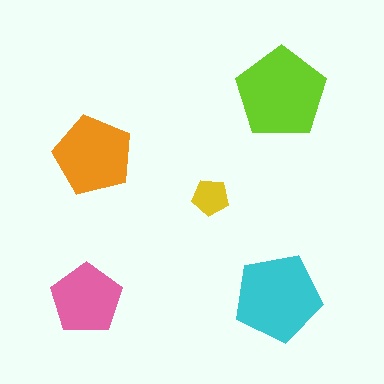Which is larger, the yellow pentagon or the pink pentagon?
The pink one.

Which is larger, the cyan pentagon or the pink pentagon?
The cyan one.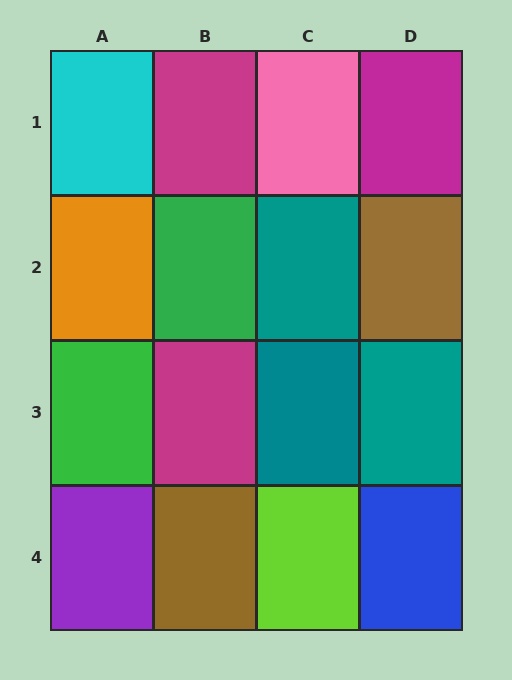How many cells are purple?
1 cell is purple.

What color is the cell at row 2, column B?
Green.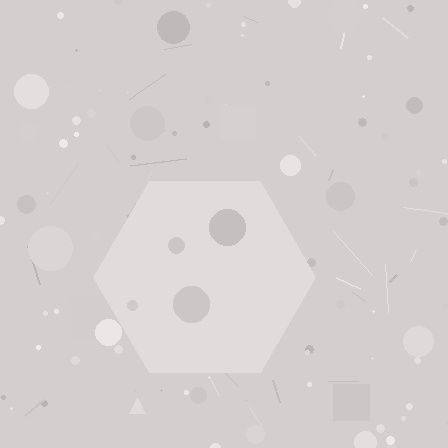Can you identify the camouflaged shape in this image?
The camouflaged shape is a hexagon.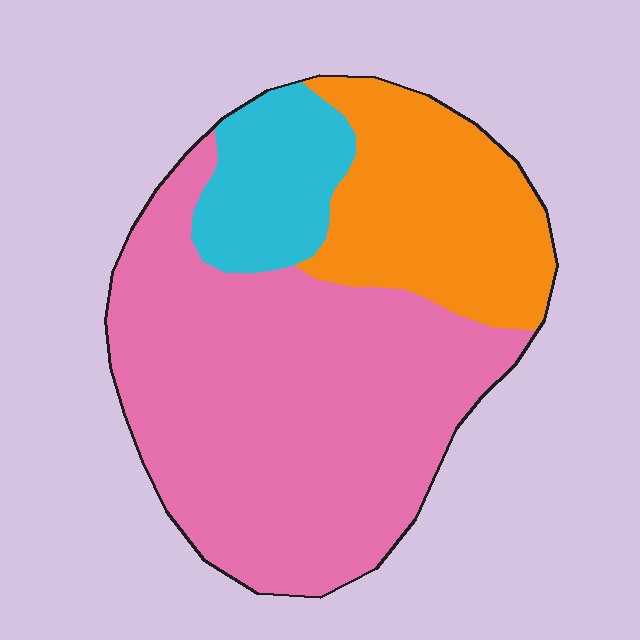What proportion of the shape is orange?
Orange covers 25% of the shape.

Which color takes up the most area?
Pink, at roughly 60%.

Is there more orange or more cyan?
Orange.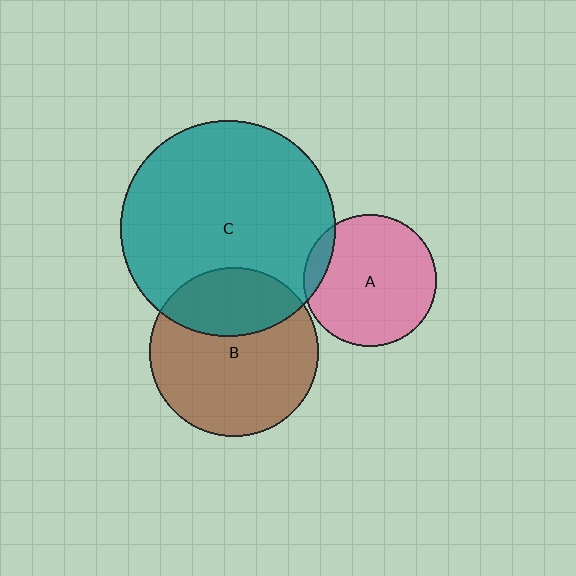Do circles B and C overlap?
Yes.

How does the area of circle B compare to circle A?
Approximately 1.6 times.